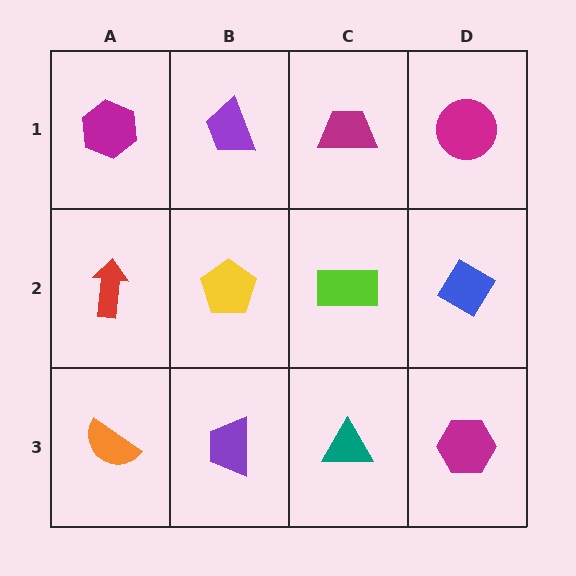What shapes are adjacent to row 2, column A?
A magenta hexagon (row 1, column A), an orange semicircle (row 3, column A), a yellow pentagon (row 2, column B).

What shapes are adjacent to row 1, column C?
A lime rectangle (row 2, column C), a purple trapezoid (row 1, column B), a magenta circle (row 1, column D).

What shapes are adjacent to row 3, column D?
A blue diamond (row 2, column D), a teal triangle (row 3, column C).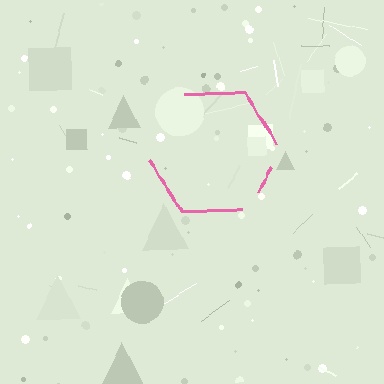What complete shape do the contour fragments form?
The contour fragments form a hexagon.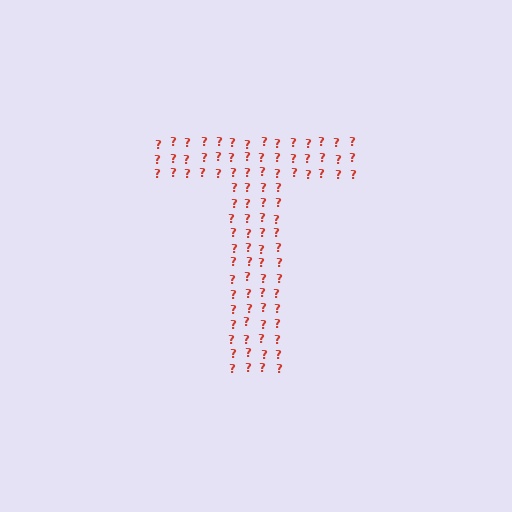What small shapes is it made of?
It is made of small question marks.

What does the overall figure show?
The overall figure shows the letter T.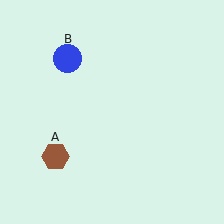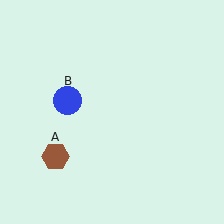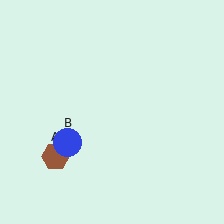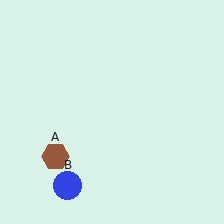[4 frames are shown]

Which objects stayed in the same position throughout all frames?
Brown hexagon (object A) remained stationary.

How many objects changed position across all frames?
1 object changed position: blue circle (object B).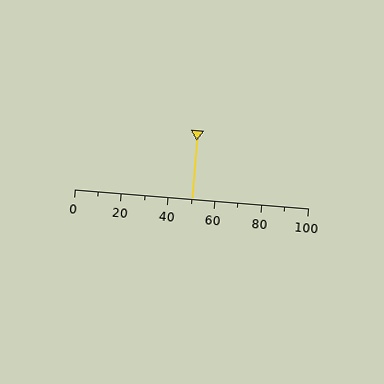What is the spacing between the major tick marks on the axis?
The major ticks are spaced 20 apart.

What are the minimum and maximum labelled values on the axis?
The axis runs from 0 to 100.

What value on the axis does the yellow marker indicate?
The marker indicates approximately 50.